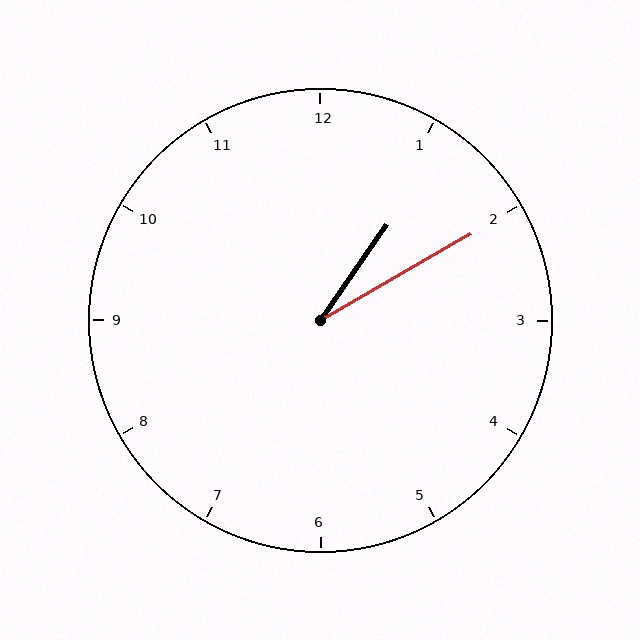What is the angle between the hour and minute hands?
Approximately 25 degrees.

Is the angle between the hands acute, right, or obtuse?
It is acute.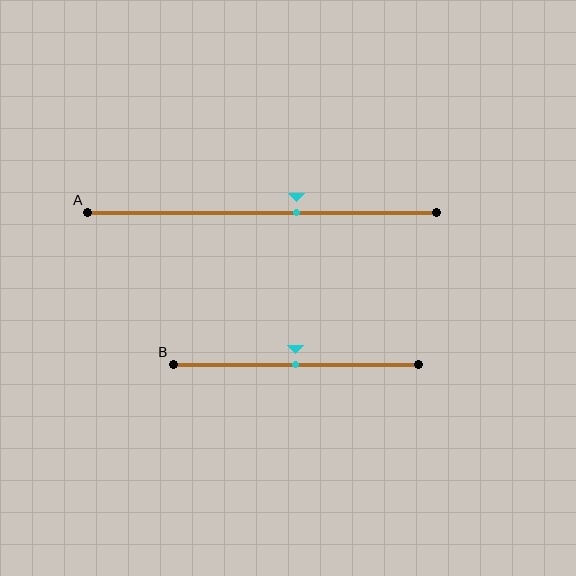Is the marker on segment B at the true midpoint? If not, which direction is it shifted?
Yes, the marker on segment B is at the true midpoint.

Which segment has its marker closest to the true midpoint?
Segment B has its marker closest to the true midpoint.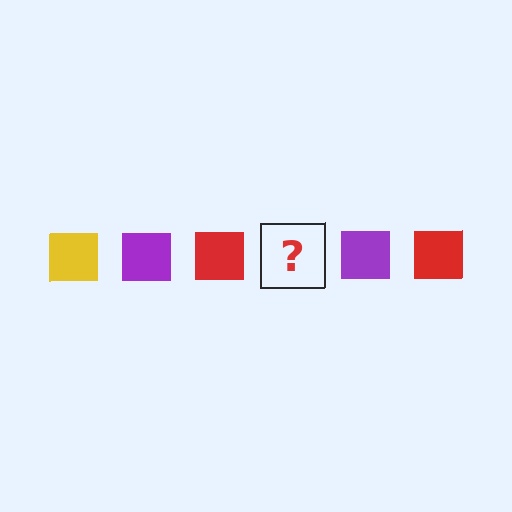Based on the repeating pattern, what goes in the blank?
The blank should be a yellow square.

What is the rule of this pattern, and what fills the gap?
The rule is that the pattern cycles through yellow, purple, red squares. The gap should be filled with a yellow square.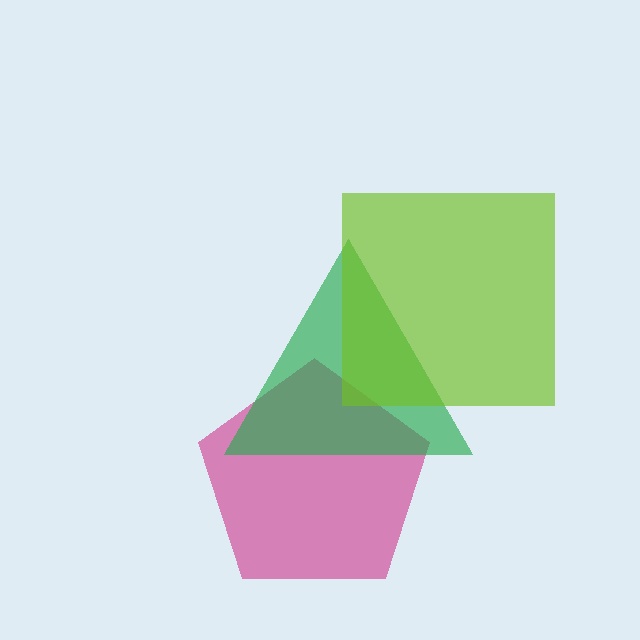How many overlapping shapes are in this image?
There are 3 overlapping shapes in the image.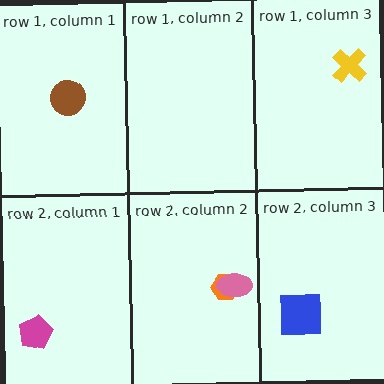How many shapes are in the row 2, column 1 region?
1.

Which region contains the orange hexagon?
The row 2, column 2 region.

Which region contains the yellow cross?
The row 1, column 3 region.